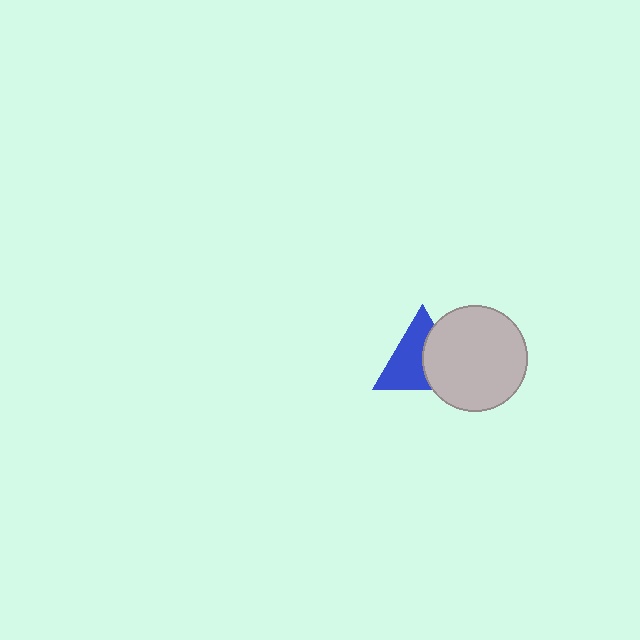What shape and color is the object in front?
The object in front is a light gray circle.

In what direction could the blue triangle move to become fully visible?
The blue triangle could move left. That would shift it out from behind the light gray circle entirely.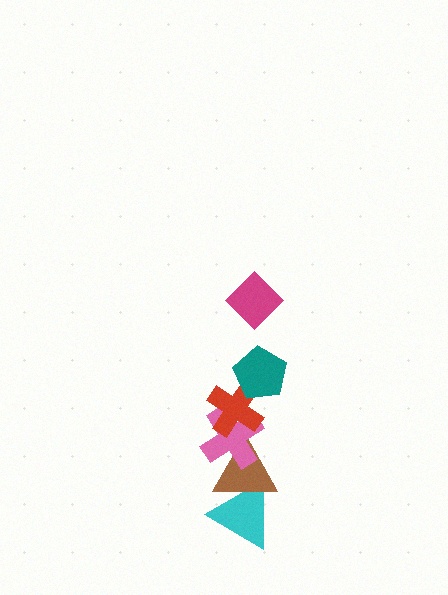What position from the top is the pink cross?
The pink cross is 4th from the top.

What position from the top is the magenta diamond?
The magenta diamond is 1st from the top.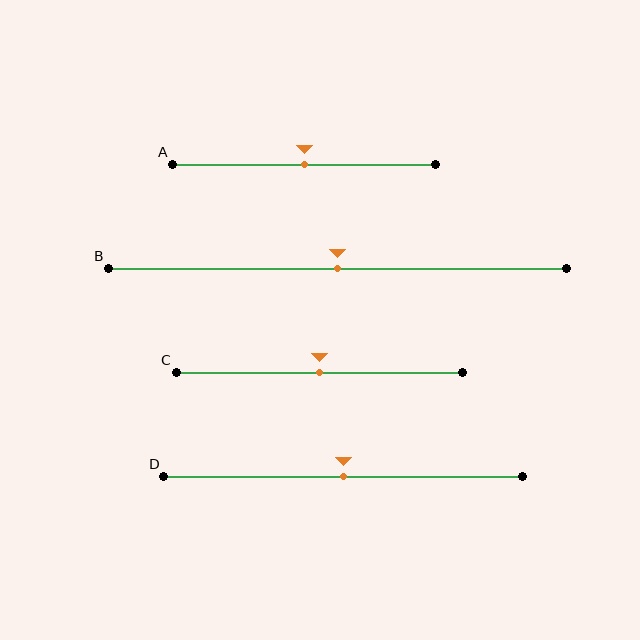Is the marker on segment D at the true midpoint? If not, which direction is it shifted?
Yes, the marker on segment D is at the true midpoint.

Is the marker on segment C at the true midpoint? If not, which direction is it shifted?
Yes, the marker on segment C is at the true midpoint.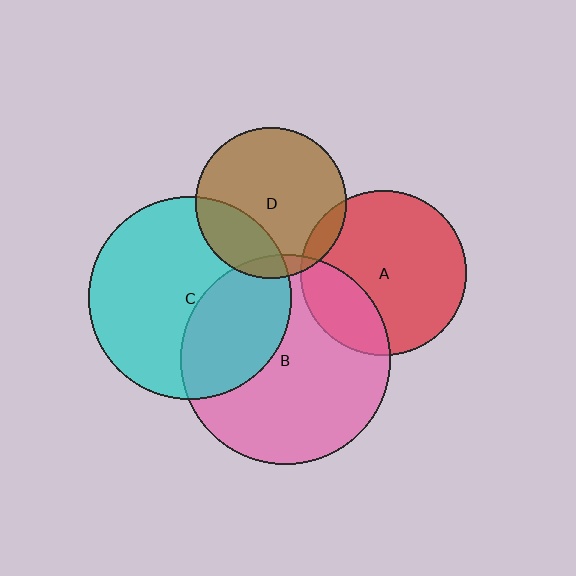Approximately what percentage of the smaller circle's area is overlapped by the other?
Approximately 35%.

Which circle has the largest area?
Circle B (pink).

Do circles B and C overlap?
Yes.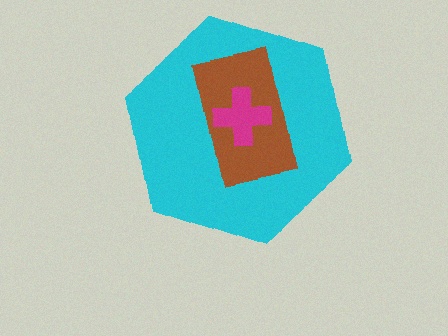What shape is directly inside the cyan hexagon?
The brown rectangle.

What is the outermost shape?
The cyan hexagon.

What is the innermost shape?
The magenta cross.